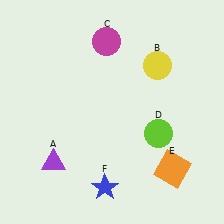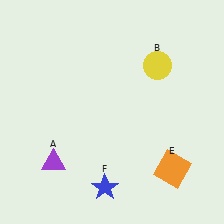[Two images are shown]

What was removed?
The lime circle (D), the magenta circle (C) were removed in Image 2.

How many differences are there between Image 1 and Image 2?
There are 2 differences between the two images.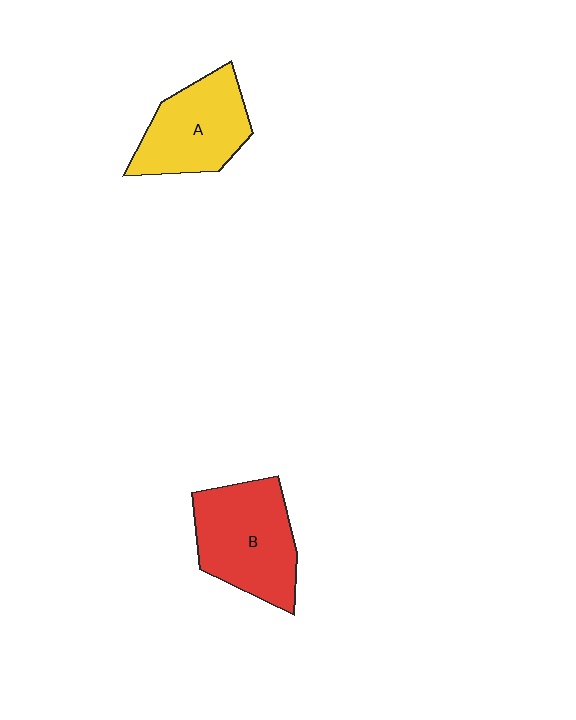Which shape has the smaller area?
Shape A (yellow).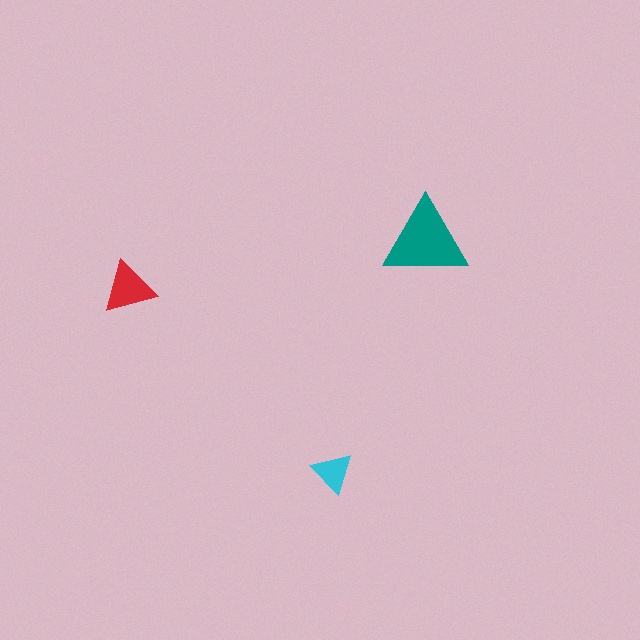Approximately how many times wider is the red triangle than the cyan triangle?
About 1.5 times wider.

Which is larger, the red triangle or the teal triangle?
The teal one.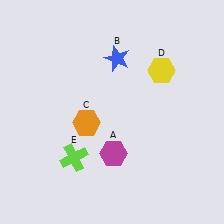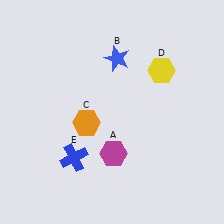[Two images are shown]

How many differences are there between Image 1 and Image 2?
There is 1 difference between the two images.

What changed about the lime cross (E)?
In Image 1, E is lime. In Image 2, it changed to blue.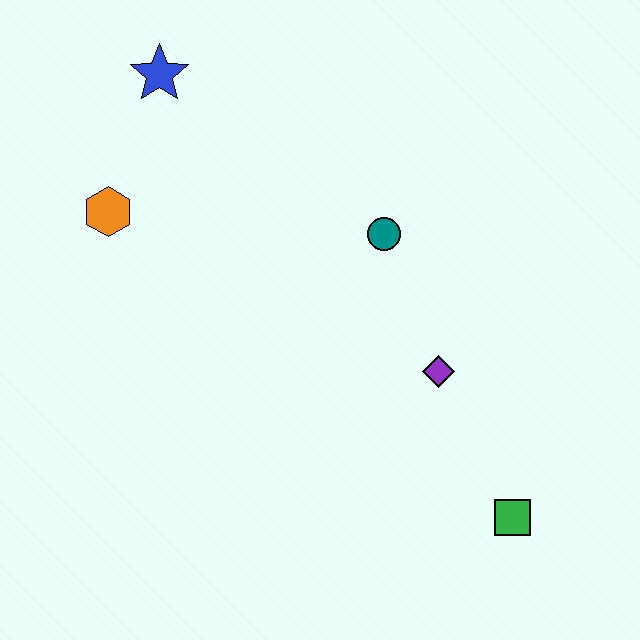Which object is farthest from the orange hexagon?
The green square is farthest from the orange hexagon.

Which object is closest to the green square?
The purple diamond is closest to the green square.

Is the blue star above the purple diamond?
Yes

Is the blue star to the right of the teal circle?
No